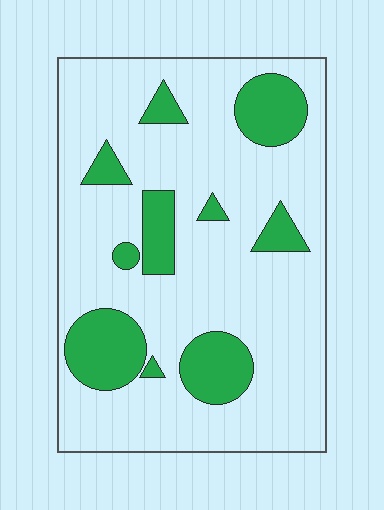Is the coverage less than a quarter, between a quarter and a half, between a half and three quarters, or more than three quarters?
Less than a quarter.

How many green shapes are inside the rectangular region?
10.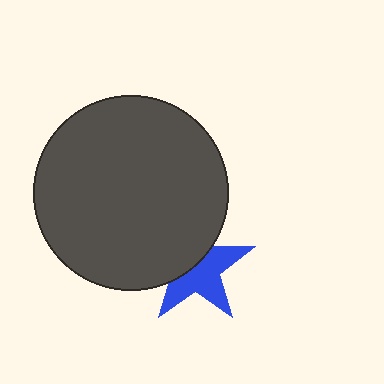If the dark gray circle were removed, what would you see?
You would see the complete blue star.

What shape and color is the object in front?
The object in front is a dark gray circle.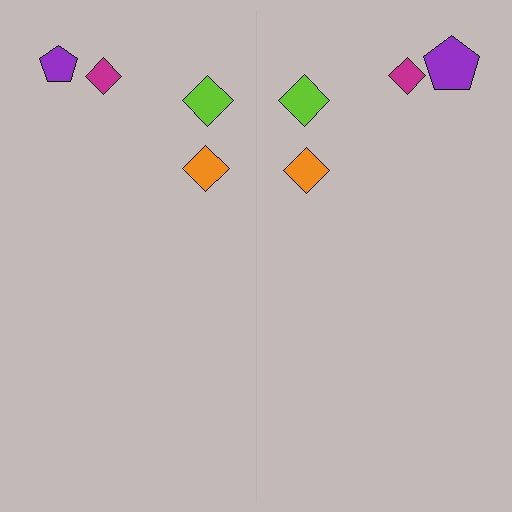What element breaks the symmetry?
The purple pentagon on the right side has a different size than its mirror counterpart.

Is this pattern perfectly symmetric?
No, the pattern is not perfectly symmetric. The purple pentagon on the right side has a different size than its mirror counterpart.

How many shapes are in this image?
There are 8 shapes in this image.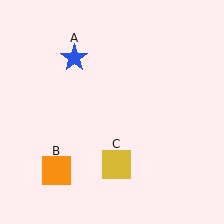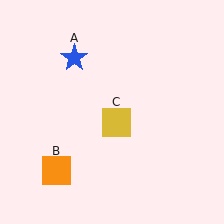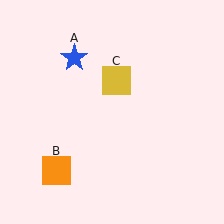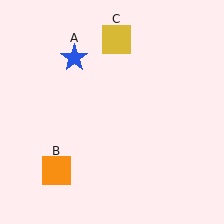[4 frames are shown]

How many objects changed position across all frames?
1 object changed position: yellow square (object C).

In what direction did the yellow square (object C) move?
The yellow square (object C) moved up.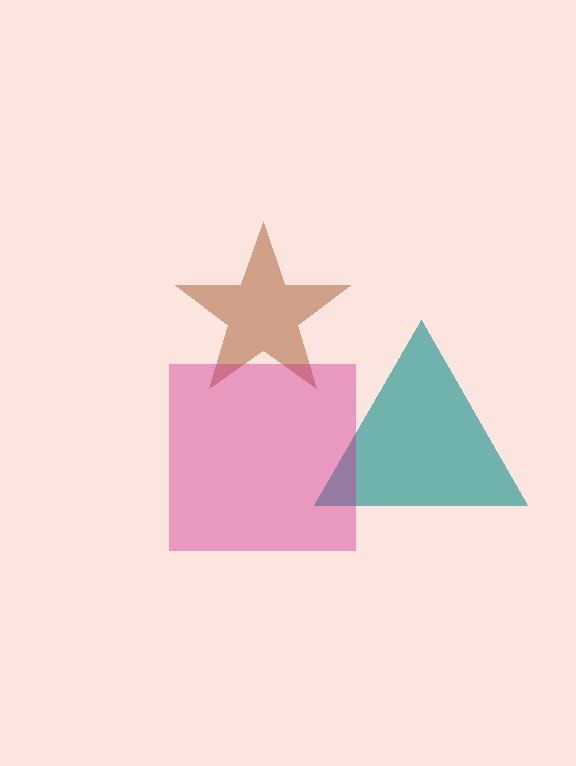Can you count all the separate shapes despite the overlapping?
Yes, there are 3 separate shapes.